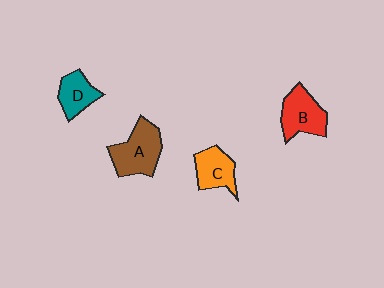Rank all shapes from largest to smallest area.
From largest to smallest: A (brown), B (red), C (orange), D (teal).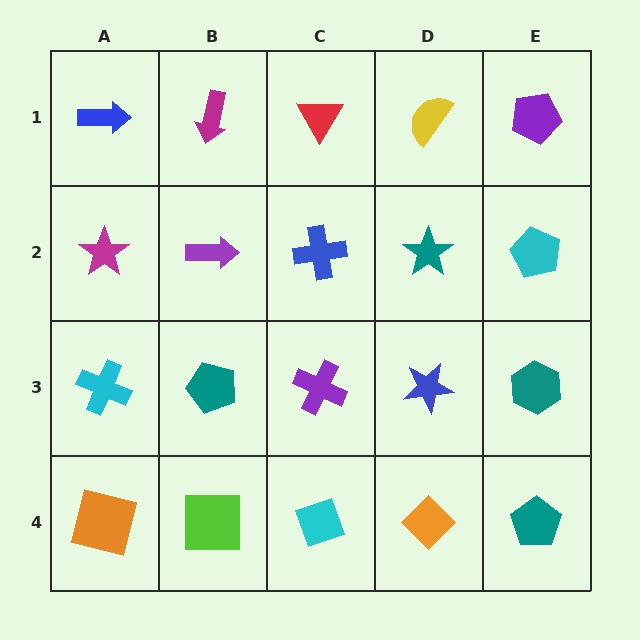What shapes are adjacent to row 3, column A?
A magenta star (row 2, column A), an orange square (row 4, column A), a teal pentagon (row 3, column B).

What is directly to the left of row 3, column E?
A blue star.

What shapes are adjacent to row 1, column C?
A blue cross (row 2, column C), a magenta arrow (row 1, column B), a yellow semicircle (row 1, column D).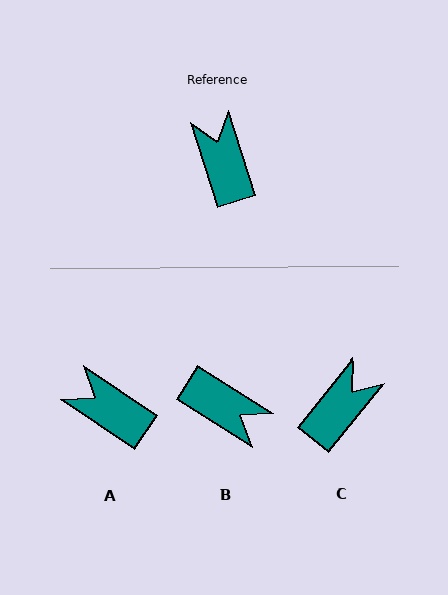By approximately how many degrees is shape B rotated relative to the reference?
Approximately 140 degrees clockwise.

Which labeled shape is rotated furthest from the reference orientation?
B, about 140 degrees away.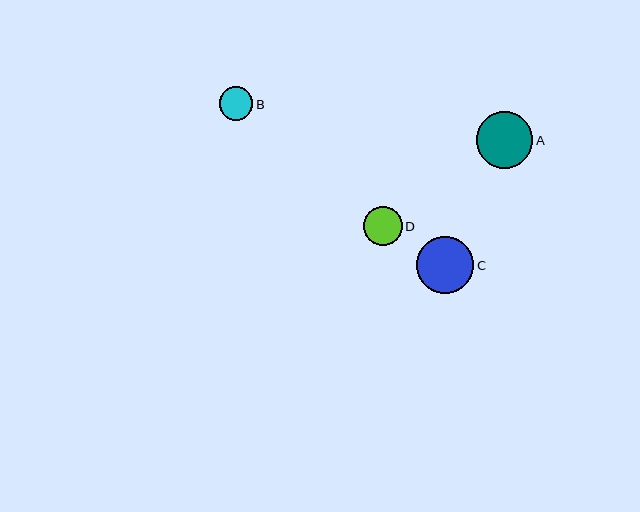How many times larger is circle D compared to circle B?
Circle D is approximately 1.2 times the size of circle B.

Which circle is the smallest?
Circle B is the smallest with a size of approximately 34 pixels.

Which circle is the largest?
Circle A is the largest with a size of approximately 57 pixels.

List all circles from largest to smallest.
From largest to smallest: A, C, D, B.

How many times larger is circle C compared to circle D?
Circle C is approximately 1.5 times the size of circle D.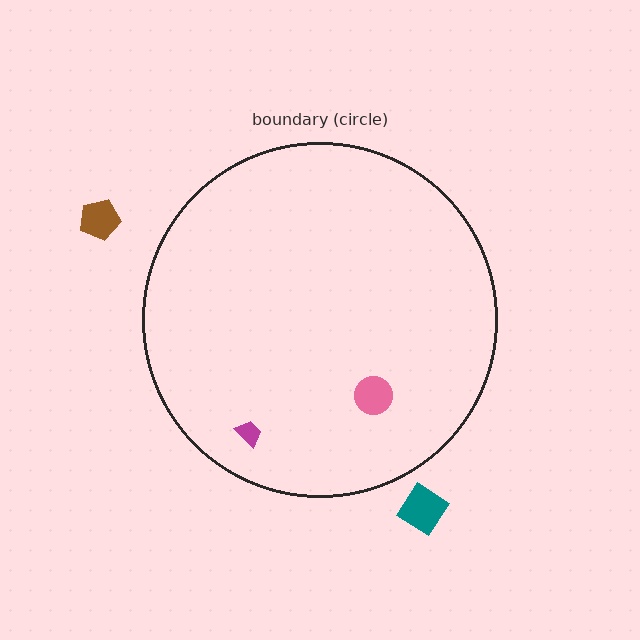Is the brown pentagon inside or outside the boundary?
Outside.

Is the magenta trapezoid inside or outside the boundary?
Inside.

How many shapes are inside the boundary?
2 inside, 2 outside.